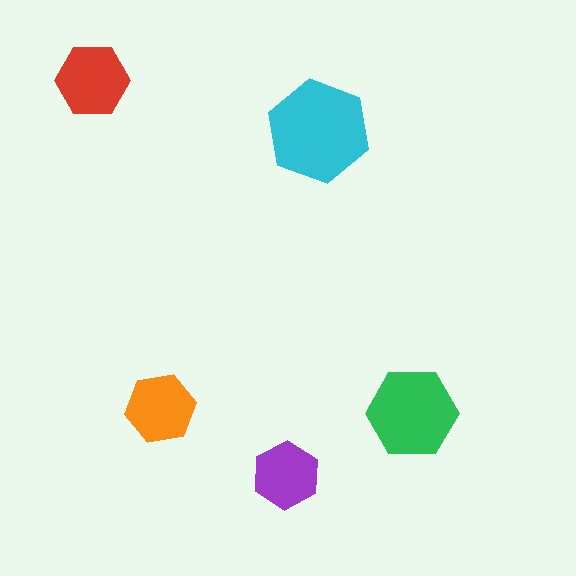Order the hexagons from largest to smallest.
the cyan one, the green one, the red one, the orange one, the purple one.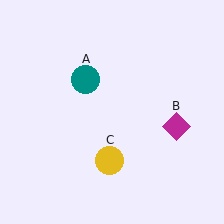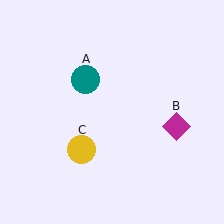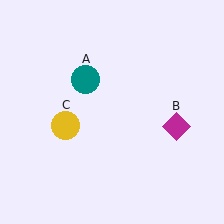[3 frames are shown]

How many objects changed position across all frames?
1 object changed position: yellow circle (object C).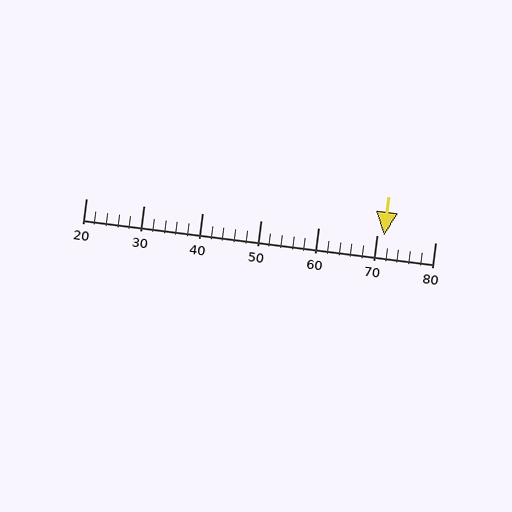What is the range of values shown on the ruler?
The ruler shows values from 20 to 80.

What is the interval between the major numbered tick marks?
The major tick marks are spaced 10 units apart.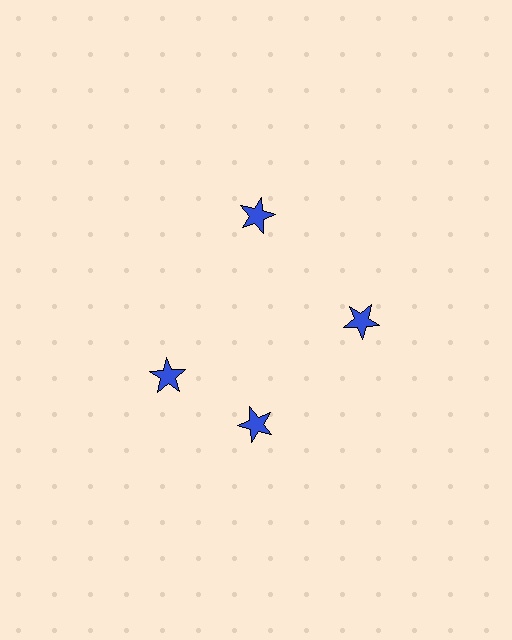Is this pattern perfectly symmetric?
No. The 4 blue stars are arranged in a ring, but one element near the 9 o'clock position is rotated out of alignment along the ring, breaking the 4-fold rotational symmetry.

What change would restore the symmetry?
The symmetry would be restored by rotating it back into even spacing with its neighbors so that all 4 stars sit at equal angles and equal distance from the center.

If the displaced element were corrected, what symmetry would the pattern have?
It would have 4-fold rotational symmetry — the pattern would map onto itself every 90 degrees.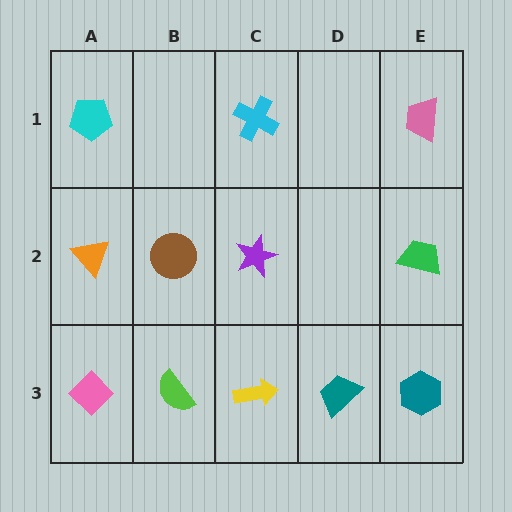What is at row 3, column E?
A teal hexagon.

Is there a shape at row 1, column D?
No, that cell is empty.